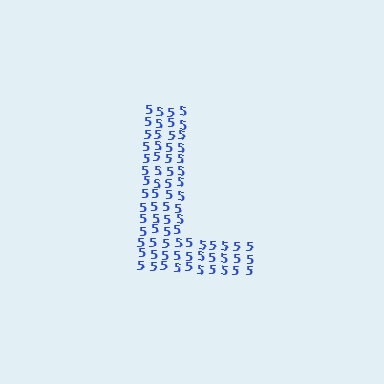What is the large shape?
The large shape is the letter L.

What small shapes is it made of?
It is made of small digit 5's.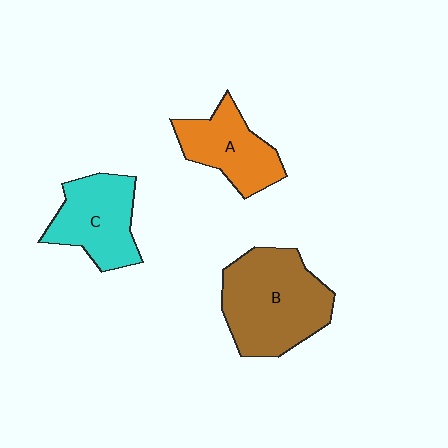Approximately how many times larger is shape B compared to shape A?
Approximately 1.6 times.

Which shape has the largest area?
Shape B (brown).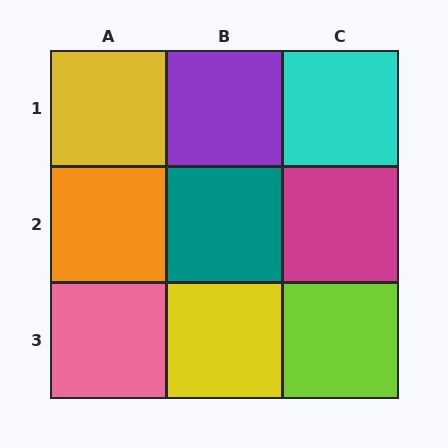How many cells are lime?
1 cell is lime.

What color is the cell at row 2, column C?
Magenta.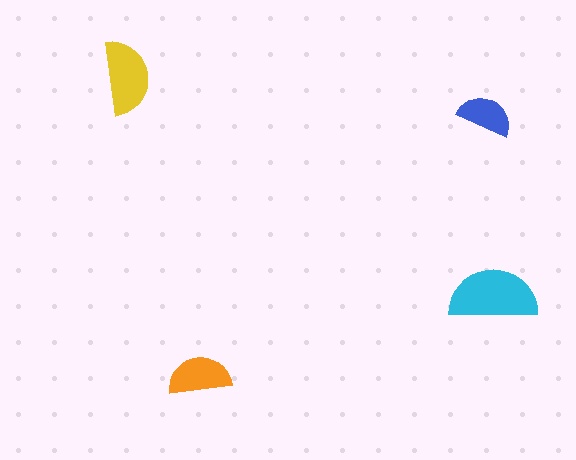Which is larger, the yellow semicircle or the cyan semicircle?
The cyan one.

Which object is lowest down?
The orange semicircle is bottommost.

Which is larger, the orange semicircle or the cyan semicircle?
The cyan one.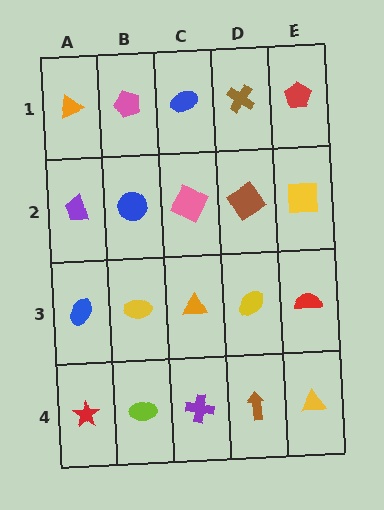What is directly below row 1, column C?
A pink square.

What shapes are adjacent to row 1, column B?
A blue circle (row 2, column B), an orange triangle (row 1, column A), a blue ellipse (row 1, column C).